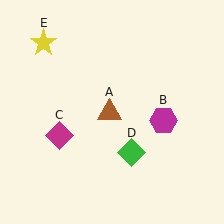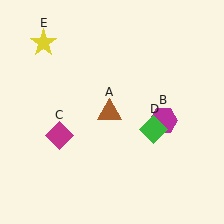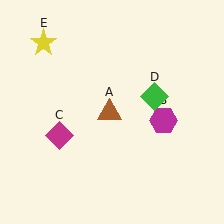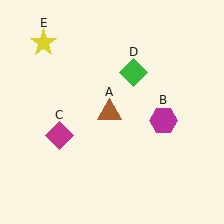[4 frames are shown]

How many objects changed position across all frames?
1 object changed position: green diamond (object D).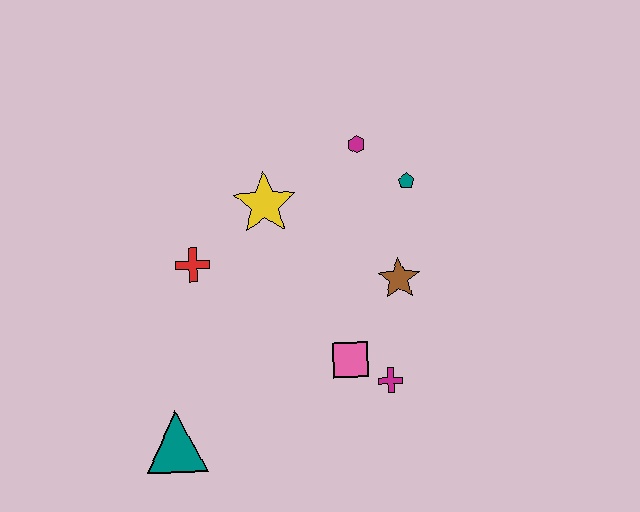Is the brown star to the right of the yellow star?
Yes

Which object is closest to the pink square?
The magenta cross is closest to the pink square.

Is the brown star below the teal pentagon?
Yes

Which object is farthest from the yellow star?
The teal triangle is farthest from the yellow star.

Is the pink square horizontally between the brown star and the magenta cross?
No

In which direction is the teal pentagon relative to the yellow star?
The teal pentagon is to the right of the yellow star.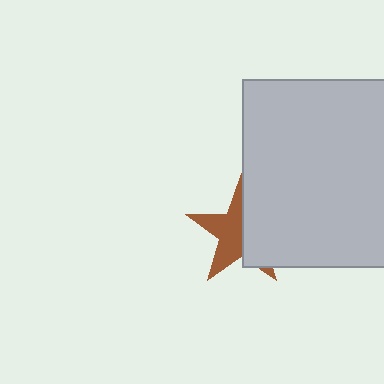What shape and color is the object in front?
The object in front is a light gray rectangle.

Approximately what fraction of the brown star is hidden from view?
Roughly 48% of the brown star is hidden behind the light gray rectangle.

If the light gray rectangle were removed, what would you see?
You would see the complete brown star.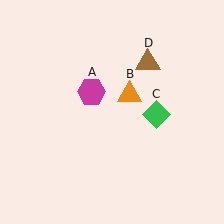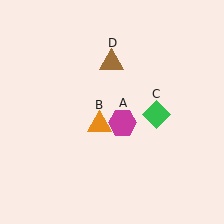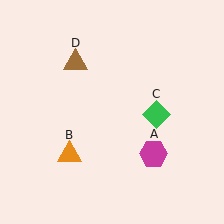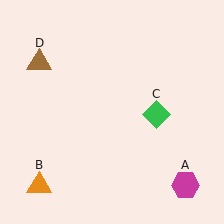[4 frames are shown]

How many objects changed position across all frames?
3 objects changed position: magenta hexagon (object A), orange triangle (object B), brown triangle (object D).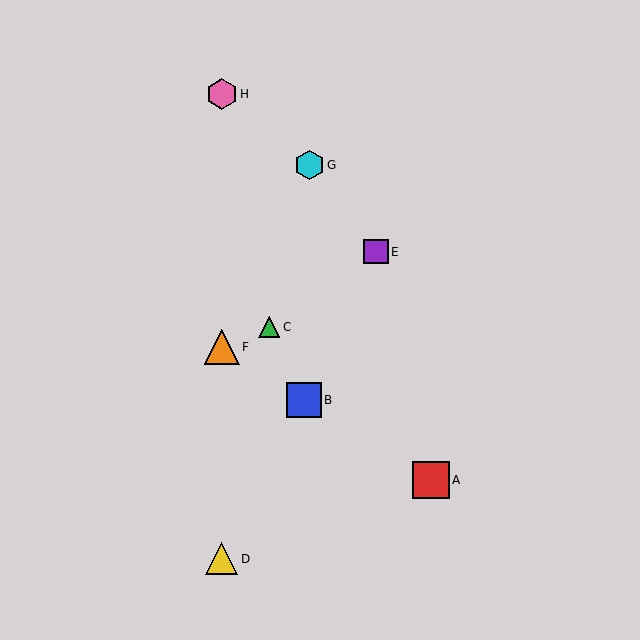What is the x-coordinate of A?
Object A is at x≈431.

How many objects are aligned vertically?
3 objects (D, F, H) are aligned vertically.